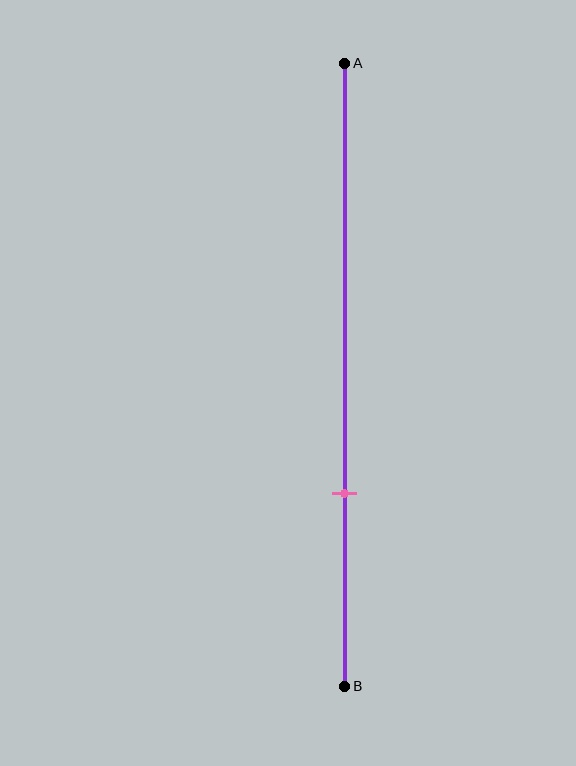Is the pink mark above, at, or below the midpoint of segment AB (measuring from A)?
The pink mark is below the midpoint of segment AB.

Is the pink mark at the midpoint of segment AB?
No, the mark is at about 70% from A, not at the 50% midpoint.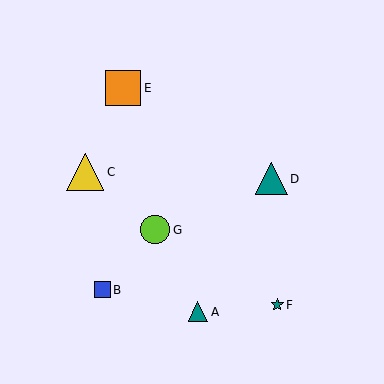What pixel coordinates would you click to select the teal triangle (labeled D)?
Click at (271, 179) to select the teal triangle D.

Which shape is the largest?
The yellow triangle (labeled C) is the largest.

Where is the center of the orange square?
The center of the orange square is at (123, 88).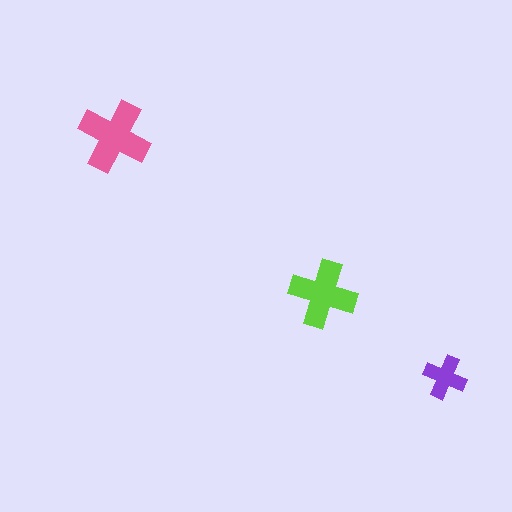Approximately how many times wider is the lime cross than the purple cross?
About 1.5 times wider.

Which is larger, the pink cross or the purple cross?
The pink one.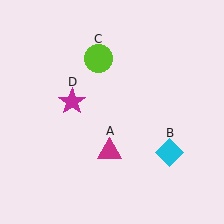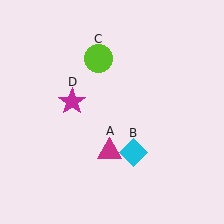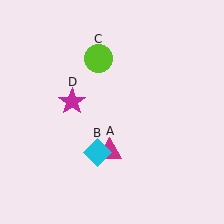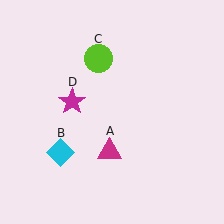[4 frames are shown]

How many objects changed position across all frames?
1 object changed position: cyan diamond (object B).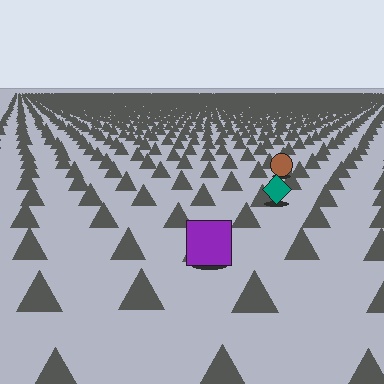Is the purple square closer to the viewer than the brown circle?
Yes. The purple square is closer — you can tell from the texture gradient: the ground texture is coarser near it.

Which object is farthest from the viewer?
The brown circle is farthest from the viewer. It appears smaller and the ground texture around it is denser.